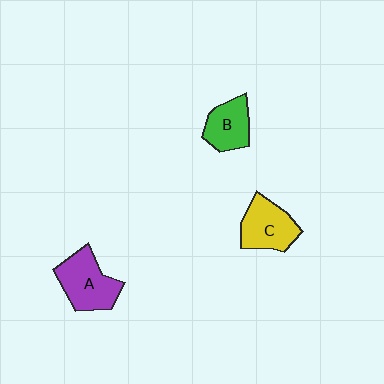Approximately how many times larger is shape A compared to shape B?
Approximately 1.4 times.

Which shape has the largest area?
Shape A (purple).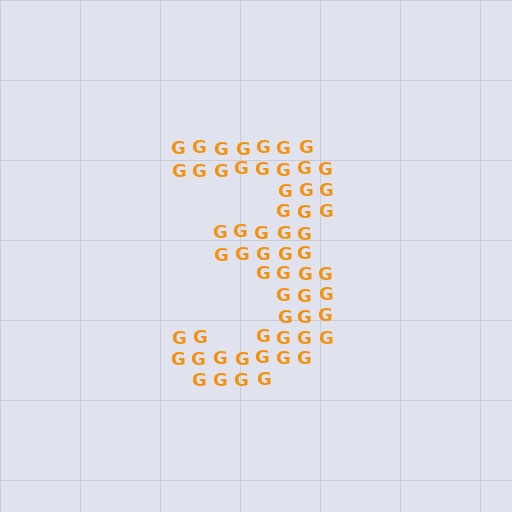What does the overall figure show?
The overall figure shows the digit 3.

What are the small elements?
The small elements are letter G's.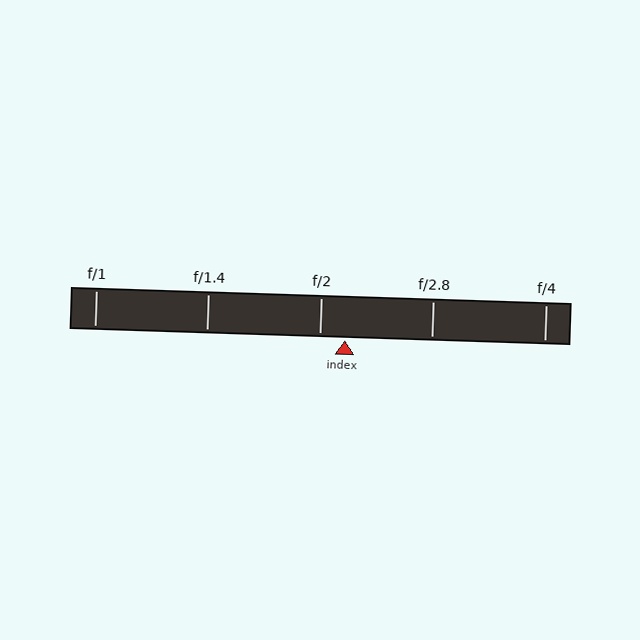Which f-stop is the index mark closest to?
The index mark is closest to f/2.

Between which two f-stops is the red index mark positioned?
The index mark is between f/2 and f/2.8.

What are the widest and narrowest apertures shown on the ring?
The widest aperture shown is f/1 and the narrowest is f/4.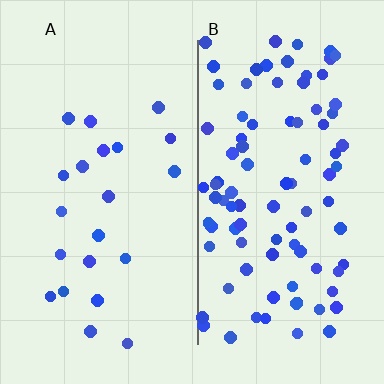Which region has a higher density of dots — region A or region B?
B (the right).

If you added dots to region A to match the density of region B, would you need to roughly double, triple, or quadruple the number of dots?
Approximately quadruple.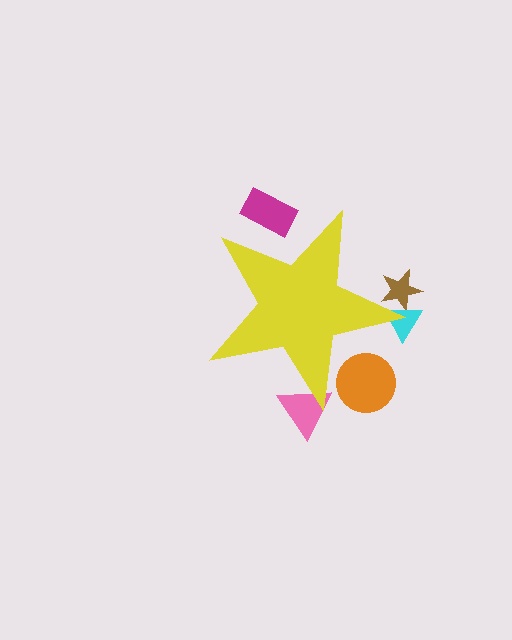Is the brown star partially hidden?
Yes, the brown star is partially hidden behind the yellow star.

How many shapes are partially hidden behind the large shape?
5 shapes are partially hidden.